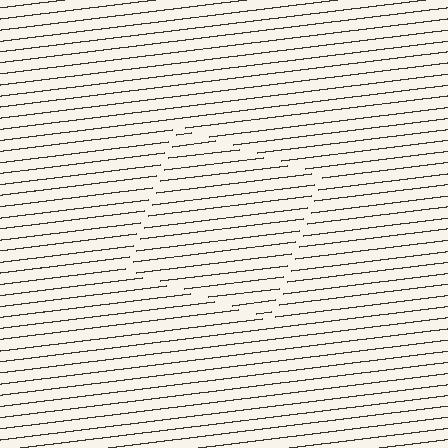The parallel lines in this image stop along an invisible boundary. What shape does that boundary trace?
An illusory square. The interior of the shape contains the same grating, shifted by half a period — the contour is defined by the phase discontinuity where line-ends from the inner and outer gratings abut.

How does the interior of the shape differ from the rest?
The interior of the shape contains the same grating, shifted by half a period — the contour is defined by the phase discontinuity where line-ends from the inner and outer gratings abut.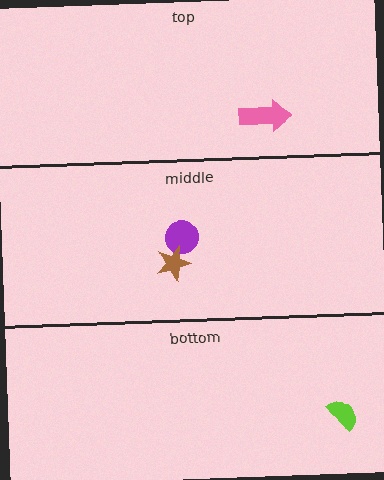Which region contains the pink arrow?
The top region.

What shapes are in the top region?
The pink arrow.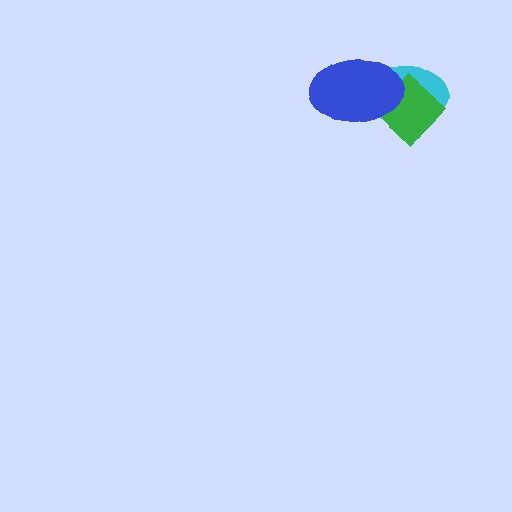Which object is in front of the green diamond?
The blue ellipse is in front of the green diamond.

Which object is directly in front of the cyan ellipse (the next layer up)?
The green diamond is directly in front of the cyan ellipse.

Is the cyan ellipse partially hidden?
Yes, it is partially covered by another shape.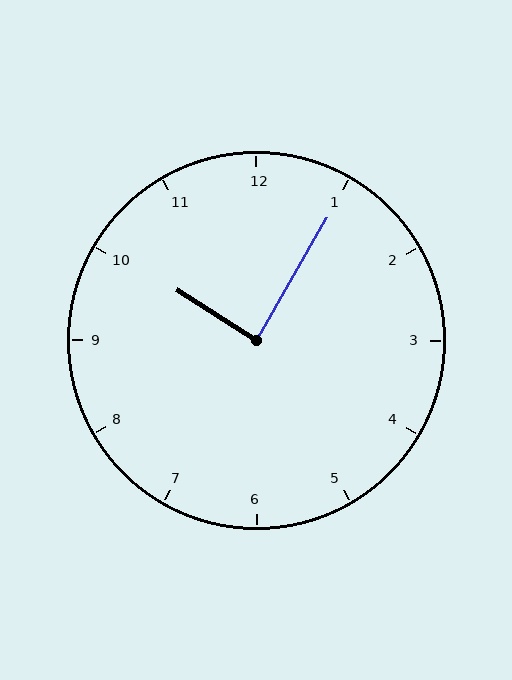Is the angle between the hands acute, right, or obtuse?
It is right.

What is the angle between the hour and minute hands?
Approximately 88 degrees.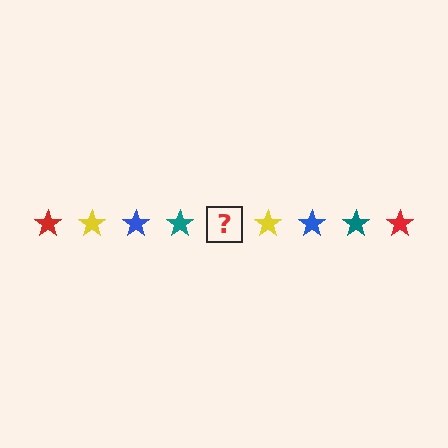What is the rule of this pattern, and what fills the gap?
The rule is that the pattern cycles through red, yellow, blue, teal stars. The gap should be filled with a red star.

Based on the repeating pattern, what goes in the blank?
The blank should be a red star.